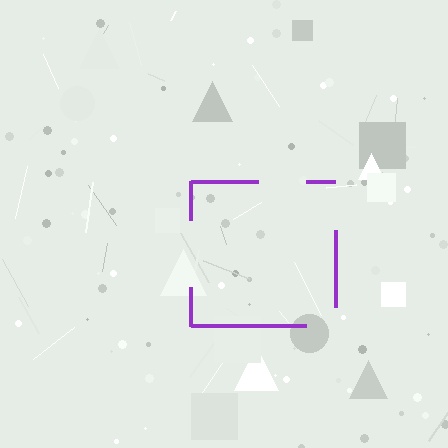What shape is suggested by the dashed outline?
The dashed outline suggests a square.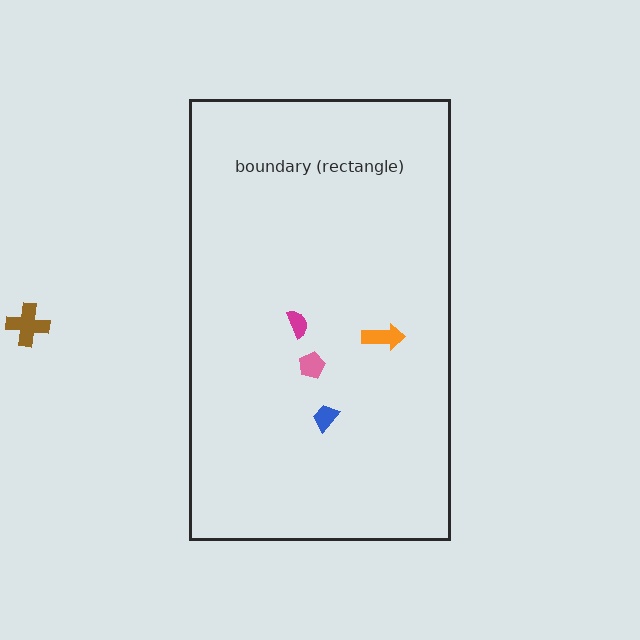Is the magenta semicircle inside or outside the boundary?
Inside.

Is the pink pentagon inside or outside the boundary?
Inside.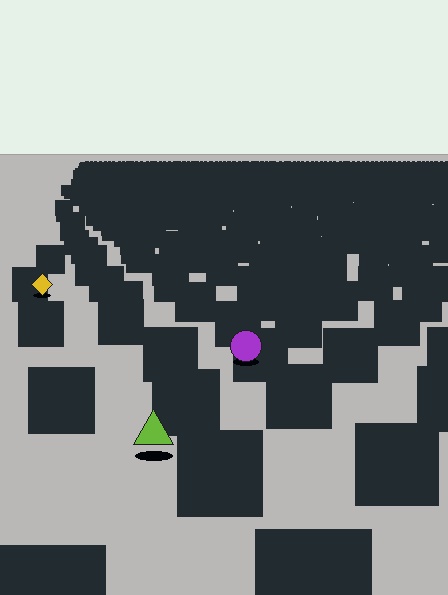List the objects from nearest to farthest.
From nearest to farthest: the lime triangle, the purple circle, the yellow diamond.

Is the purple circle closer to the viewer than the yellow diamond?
Yes. The purple circle is closer — you can tell from the texture gradient: the ground texture is coarser near it.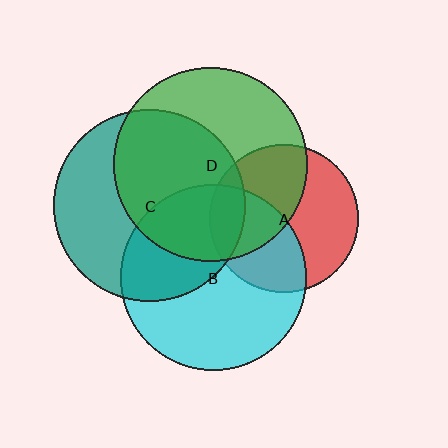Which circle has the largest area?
Circle D (green).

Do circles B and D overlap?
Yes.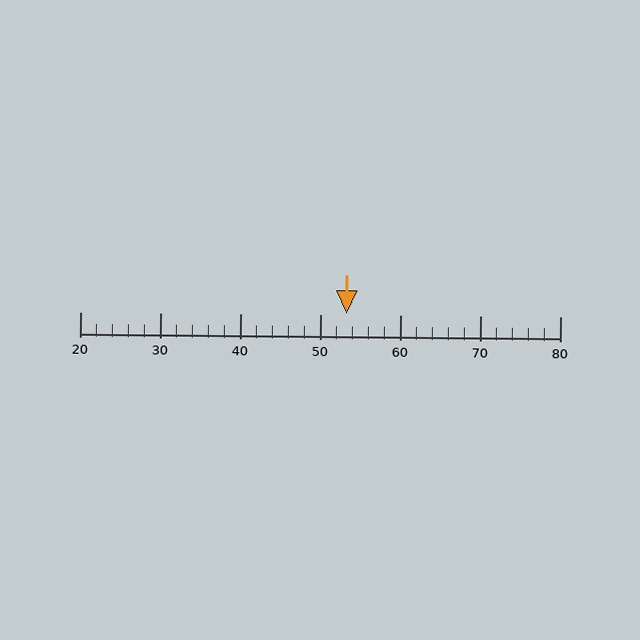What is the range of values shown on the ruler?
The ruler shows values from 20 to 80.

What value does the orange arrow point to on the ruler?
The orange arrow points to approximately 53.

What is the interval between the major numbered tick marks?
The major tick marks are spaced 10 units apart.